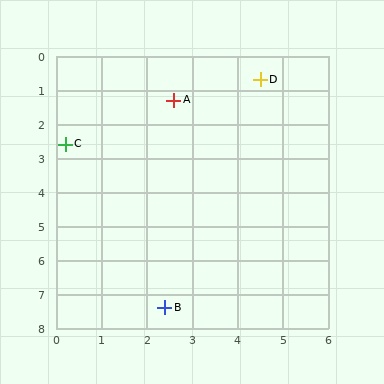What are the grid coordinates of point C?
Point C is at approximately (0.2, 2.6).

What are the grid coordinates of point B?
Point B is at approximately (2.4, 7.4).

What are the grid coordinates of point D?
Point D is at approximately (4.5, 0.7).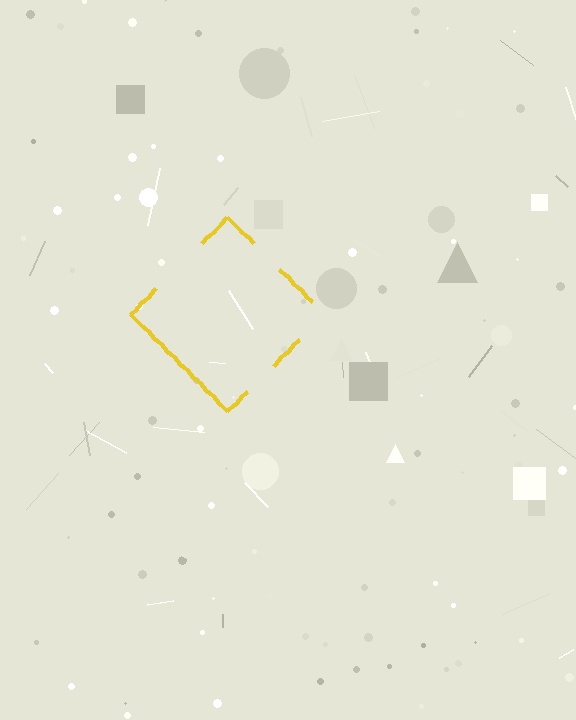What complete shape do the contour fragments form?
The contour fragments form a diamond.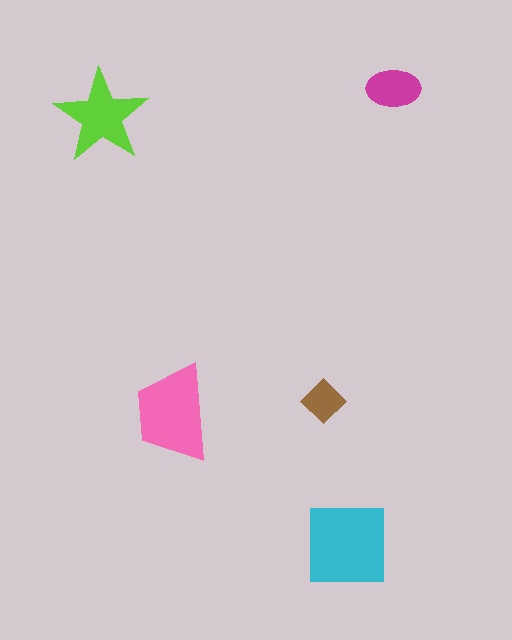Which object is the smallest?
The brown diamond.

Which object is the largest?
The cyan square.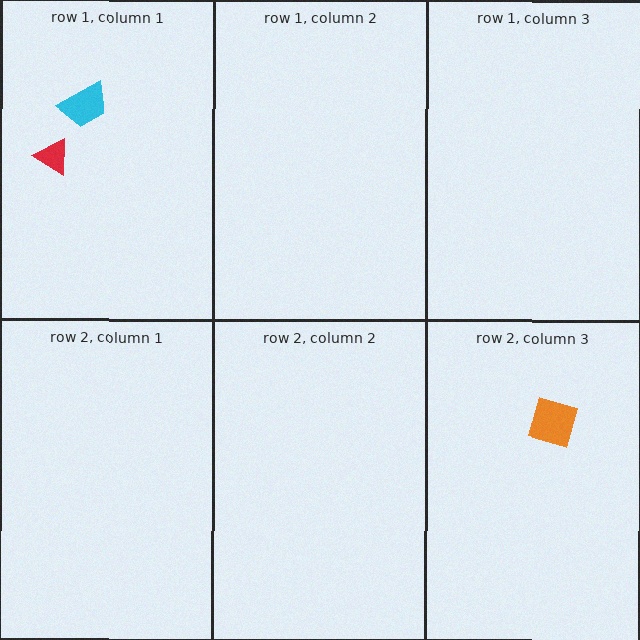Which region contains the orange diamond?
The row 2, column 3 region.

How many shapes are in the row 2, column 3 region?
1.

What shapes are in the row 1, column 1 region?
The cyan trapezoid, the red triangle.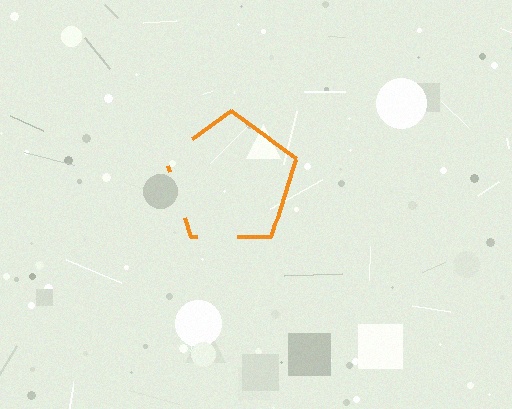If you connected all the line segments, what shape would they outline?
They would outline a pentagon.